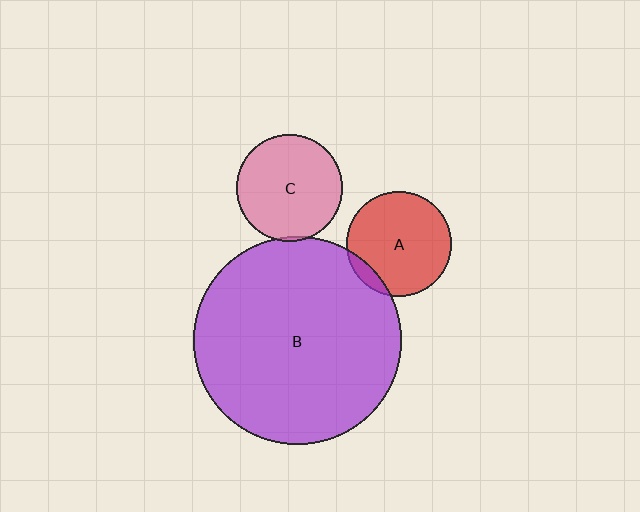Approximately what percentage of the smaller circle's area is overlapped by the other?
Approximately 5%.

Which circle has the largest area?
Circle B (purple).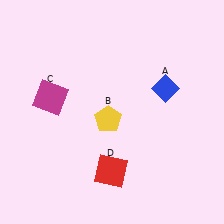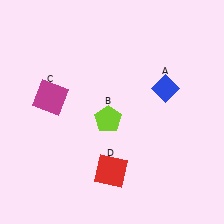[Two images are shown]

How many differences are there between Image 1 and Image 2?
There is 1 difference between the two images.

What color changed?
The pentagon (B) changed from yellow in Image 1 to lime in Image 2.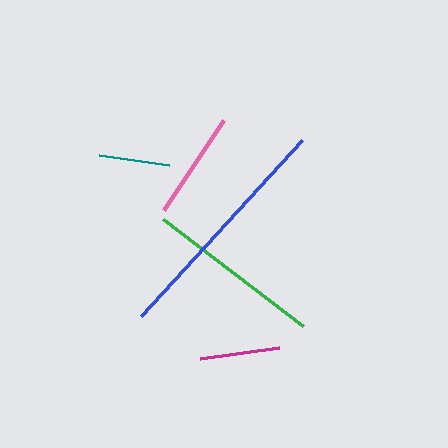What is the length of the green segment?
The green segment is approximately 176 pixels long.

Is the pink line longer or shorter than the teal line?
The pink line is longer than the teal line.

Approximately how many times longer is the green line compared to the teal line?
The green line is approximately 2.5 times the length of the teal line.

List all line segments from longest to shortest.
From longest to shortest: blue, green, pink, magenta, teal.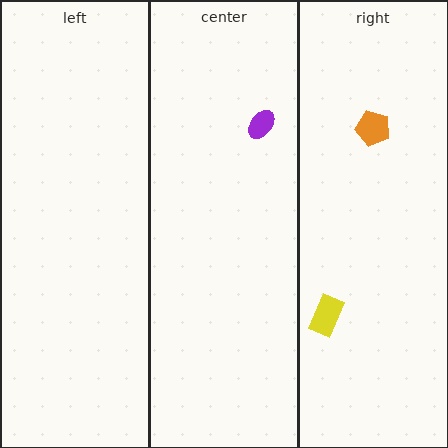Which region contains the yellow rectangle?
The right region.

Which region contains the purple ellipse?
The center region.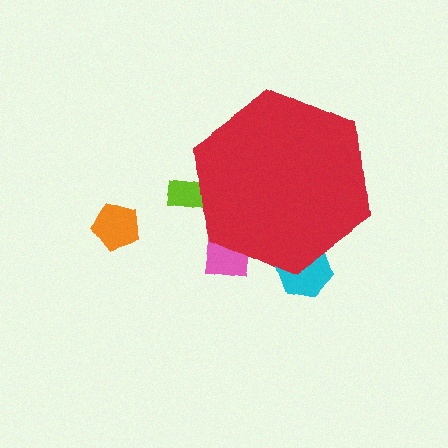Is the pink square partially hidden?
Yes, the pink square is partially hidden behind the red hexagon.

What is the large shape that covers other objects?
A red hexagon.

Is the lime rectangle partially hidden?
Yes, the lime rectangle is partially hidden behind the red hexagon.